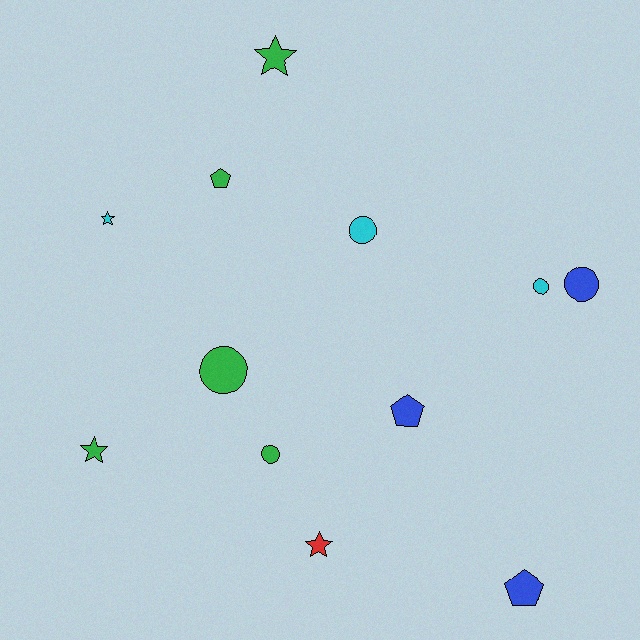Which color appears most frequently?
Green, with 5 objects.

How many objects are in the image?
There are 12 objects.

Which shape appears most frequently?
Circle, with 5 objects.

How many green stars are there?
There are 2 green stars.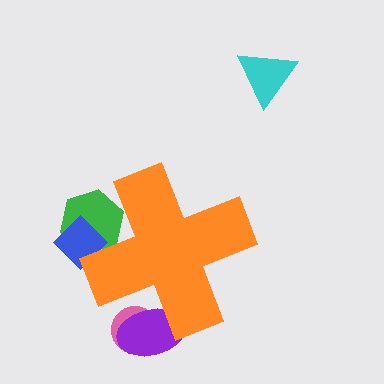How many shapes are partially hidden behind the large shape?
4 shapes are partially hidden.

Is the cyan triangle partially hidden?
No, the cyan triangle is fully visible.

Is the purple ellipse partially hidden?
Yes, the purple ellipse is partially hidden behind the orange cross.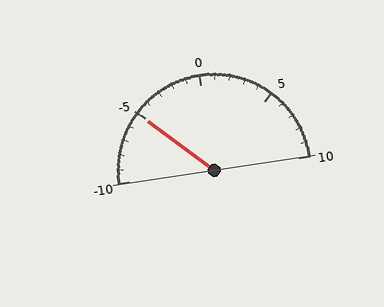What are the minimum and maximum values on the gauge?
The gauge ranges from -10 to 10.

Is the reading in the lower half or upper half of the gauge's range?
The reading is in the lower half of the range (-10 to 10).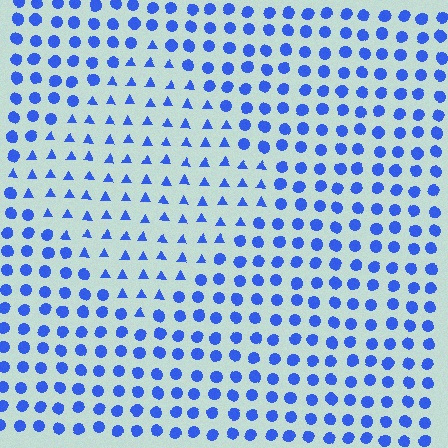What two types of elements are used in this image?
The image uses triangles inside the diamond region and circles outside it.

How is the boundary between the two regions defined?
The boundary is defined by a change in element shape: triangles inside vs. circles outside. All elements share the same color and spacing.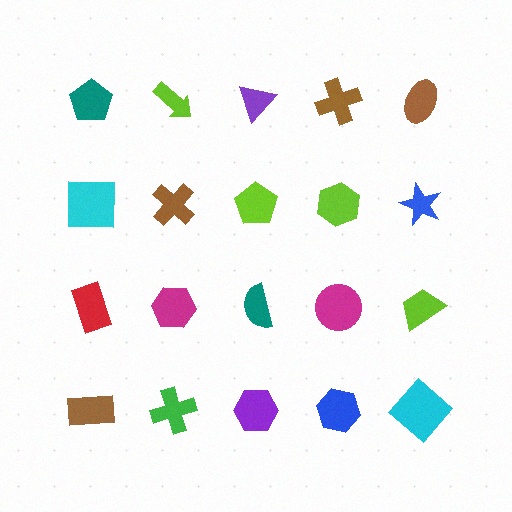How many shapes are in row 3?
5 shapes.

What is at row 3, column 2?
A magenta hexagon.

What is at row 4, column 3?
A purple hexagon.